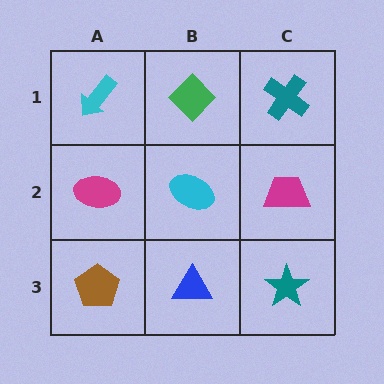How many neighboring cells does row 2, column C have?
3.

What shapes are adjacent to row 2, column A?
A cyan arrow (row 1, column A), a brown pentagon (row 3, column A), a cyan ellipse (row 2, column B).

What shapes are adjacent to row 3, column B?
A cyan ellipse (row 2, column B), a brown pentagon (row 3, column A), a teal star (row 3, column C).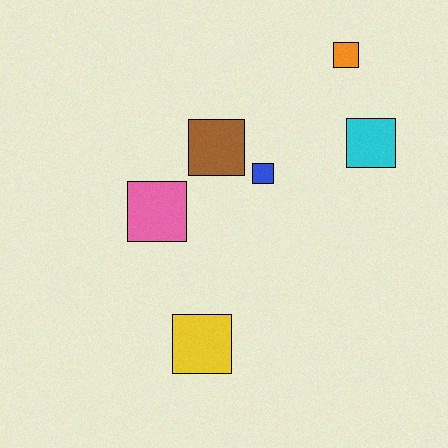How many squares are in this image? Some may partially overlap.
There are 6 squares.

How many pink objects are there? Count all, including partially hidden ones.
There is 1 pink object.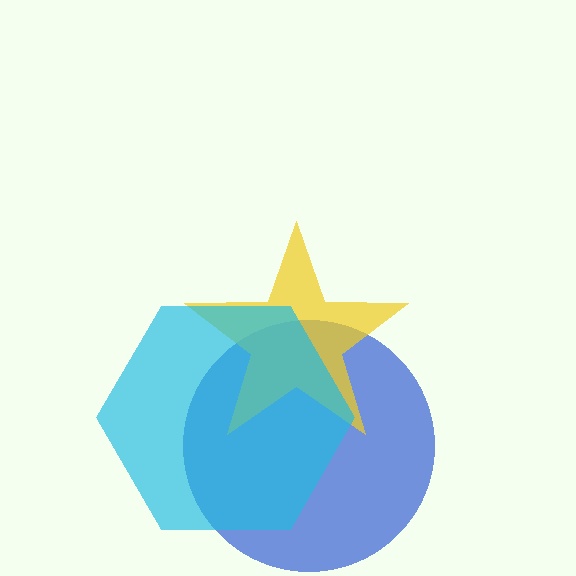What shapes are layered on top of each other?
The layered shapes are: a blue circle, a yellow star, a cyan hexagon.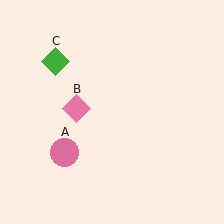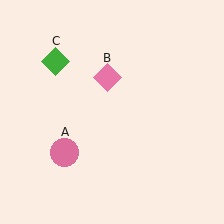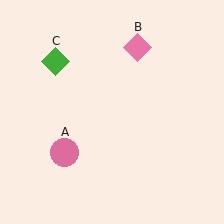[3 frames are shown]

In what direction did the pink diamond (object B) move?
The pink diamond (object B) moved up and to the right.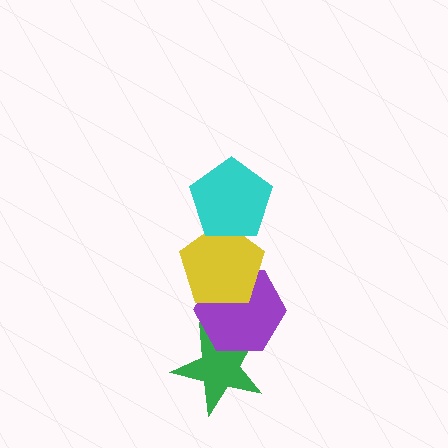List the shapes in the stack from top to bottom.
From top to bottom: the cyan pentagon, the yellow pentagon, the purple hexagon, the green star.